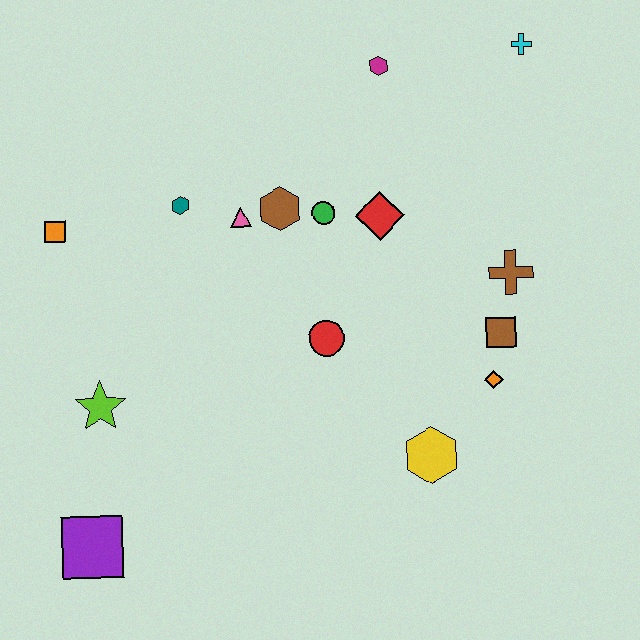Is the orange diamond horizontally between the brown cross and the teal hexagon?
Yes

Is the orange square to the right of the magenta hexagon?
No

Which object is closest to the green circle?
The brown hexagon is closest to the green circle.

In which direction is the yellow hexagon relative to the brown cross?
The yellow hexagon is below the brown cross.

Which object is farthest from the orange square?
The cyan cross is farthest from the orange square.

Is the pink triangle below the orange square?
No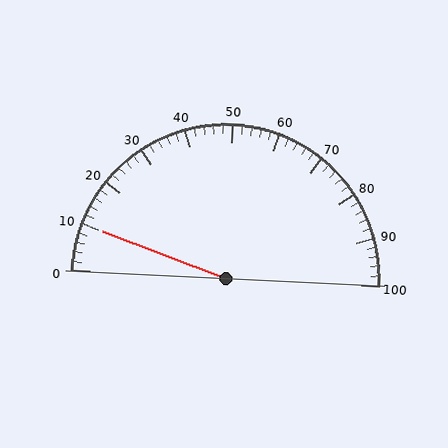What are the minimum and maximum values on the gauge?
The gauge ranges from 0 to 100.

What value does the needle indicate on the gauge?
The needle indicates approximately 10.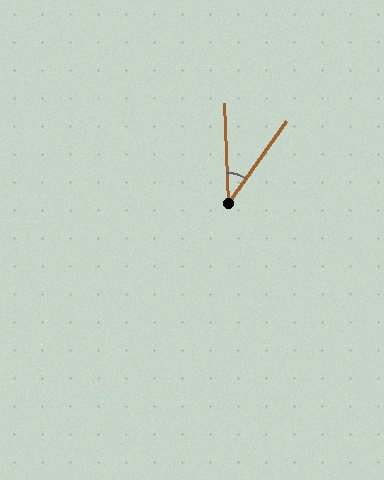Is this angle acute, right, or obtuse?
It is acute.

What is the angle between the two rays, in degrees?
Approximately 37 degrees.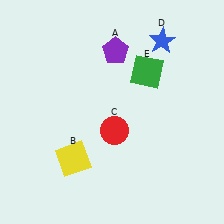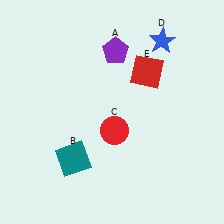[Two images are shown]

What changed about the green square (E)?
In Image 1, E is green. In Image 2, it changed to red.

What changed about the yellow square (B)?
In Image 1, B is yellow. In Image 2, it changed to teal.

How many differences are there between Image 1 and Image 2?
There are 2 differences between the two images.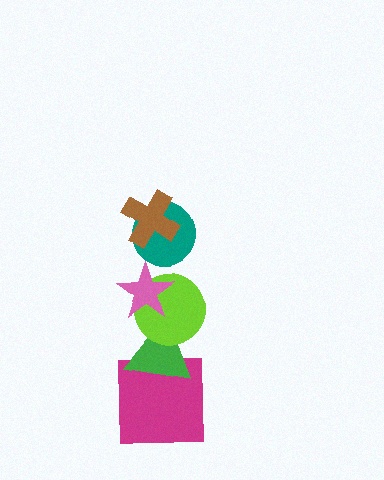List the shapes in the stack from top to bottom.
From top to bottom: the brown cross, the teal circle, the pink star, the lime circle, the green triangle, the magenta square.